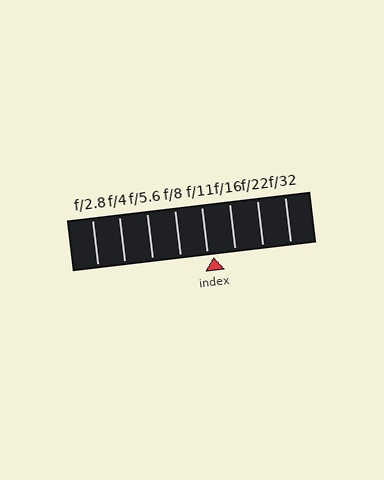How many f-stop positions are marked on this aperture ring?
There are 8 f-stop positions marked.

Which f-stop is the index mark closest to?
The index mark is closest to f/11.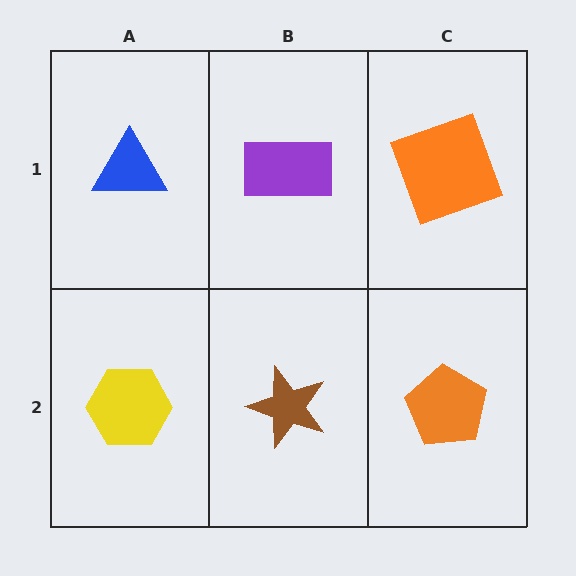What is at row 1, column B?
A purple rectangle.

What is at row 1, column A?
A blue triangle.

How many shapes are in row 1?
3 shapes.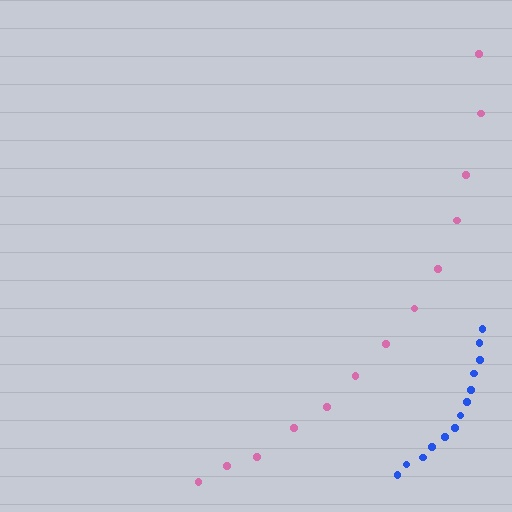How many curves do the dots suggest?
There are 2 distinct paths.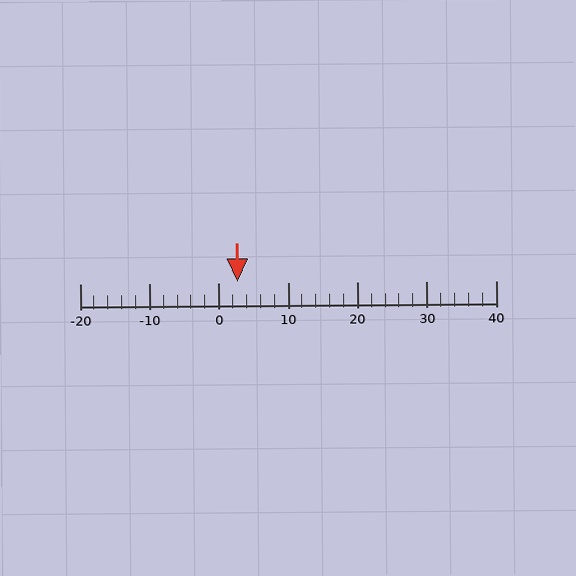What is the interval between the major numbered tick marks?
The major tick marks are spaced 10 units apart.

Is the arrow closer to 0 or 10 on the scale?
The arrow is closer to 0.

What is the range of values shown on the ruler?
The ruler shows values from -20 to 40.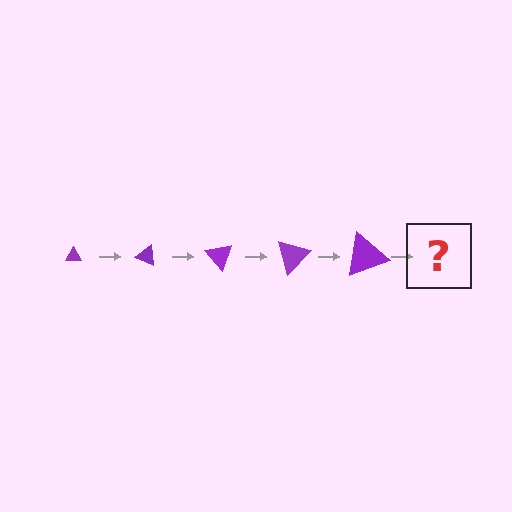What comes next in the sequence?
The next element should be a triangle, larger than the previous one and rotated 125 degrees from the start.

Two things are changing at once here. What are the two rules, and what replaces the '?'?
The two rules are that the triangle grows larger each step and it rotates 25 degrees each step. The '?' should be a triangle, larger than the previous one and rotated 125 degrees from the start.